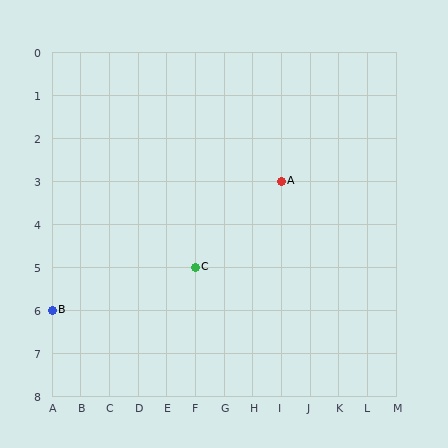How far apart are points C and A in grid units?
Points C and A are 3 columns and 2 rows apart (about 3.6 grid units diagonally).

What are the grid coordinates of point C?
Point C is at grid coordinates (F, 5).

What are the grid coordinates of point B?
Point B is at grid coordinates (A, 6).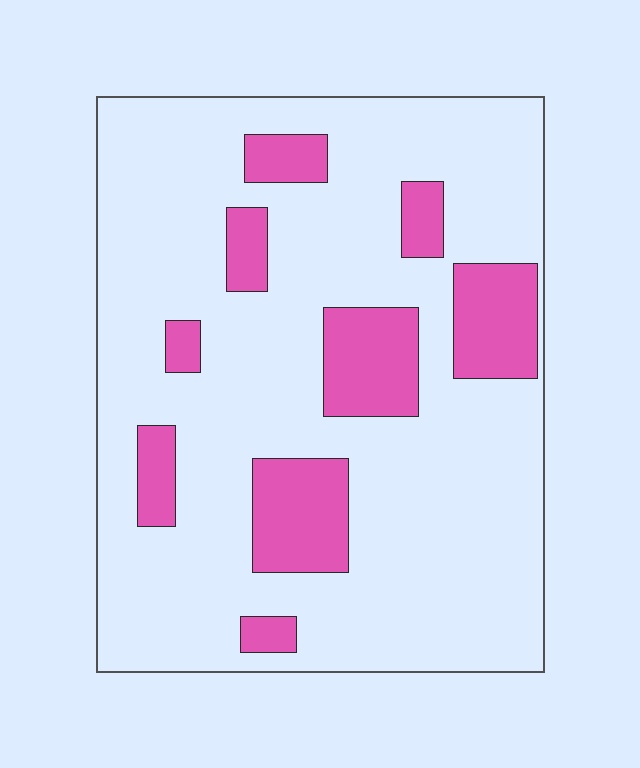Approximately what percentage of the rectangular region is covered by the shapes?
Approximately 20%.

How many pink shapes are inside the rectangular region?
9.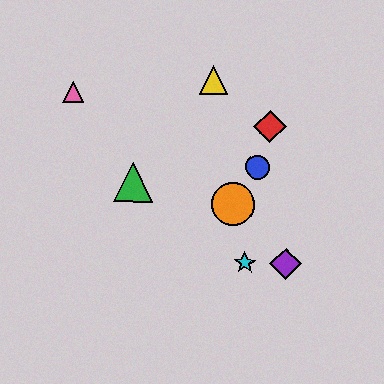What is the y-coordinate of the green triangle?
The green triangle is at y≈182.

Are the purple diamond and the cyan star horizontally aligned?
Yes, both are at y≈264.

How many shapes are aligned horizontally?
2 shapes (the purple diamond, the cyan star) are aligned horizontally.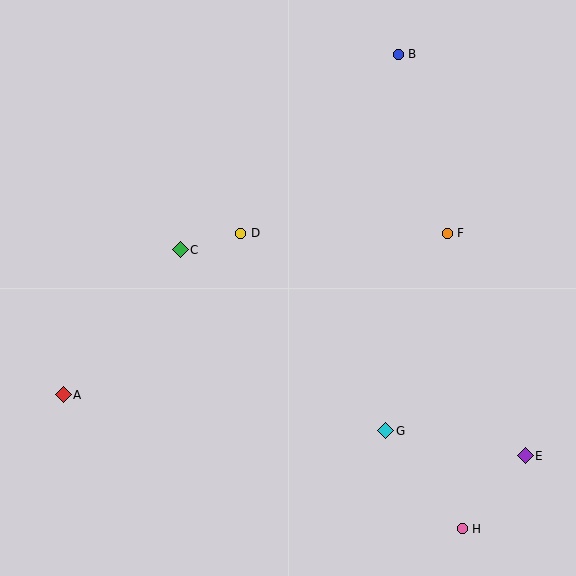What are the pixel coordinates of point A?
Point A is at (63, 395).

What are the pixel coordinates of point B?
Point B is at (398, 54).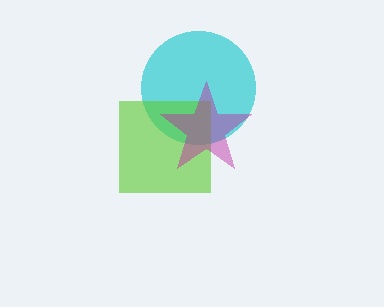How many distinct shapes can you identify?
There are 3 distinct shapes: a cyan circle, a lime square, a magenta star.